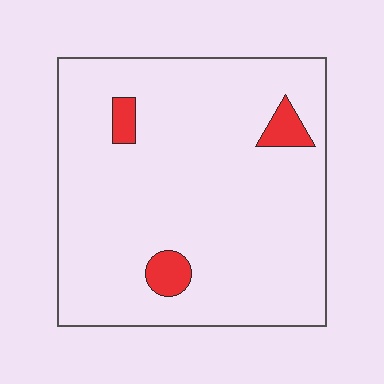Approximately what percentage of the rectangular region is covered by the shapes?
Approximately 5%.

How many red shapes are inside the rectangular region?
3.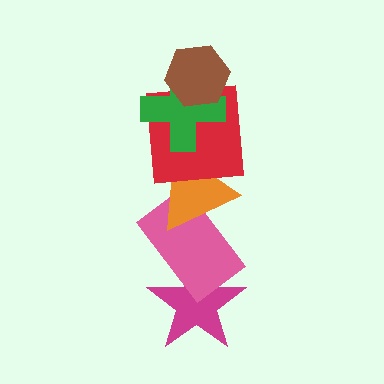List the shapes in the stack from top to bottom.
From top to bottom: the brown hexagon, the green cross, the red square, the orange triangle, the pink rectangle, the magenta star.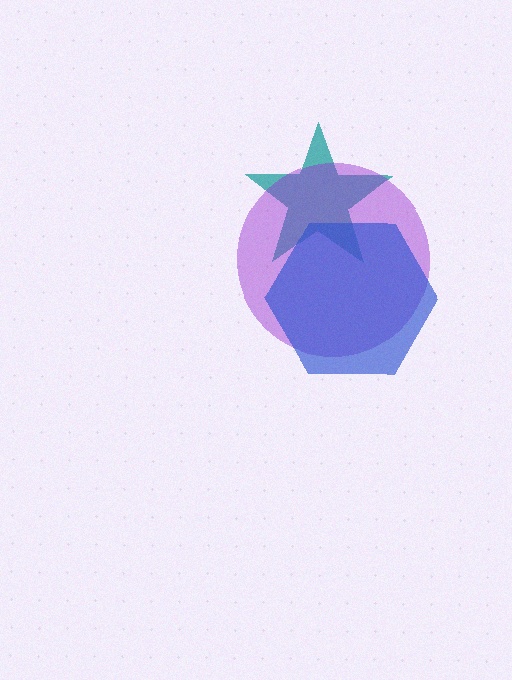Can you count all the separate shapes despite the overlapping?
Yes, there are 3 separate shapes.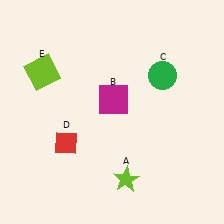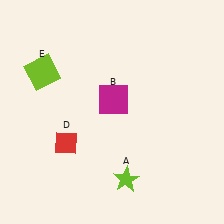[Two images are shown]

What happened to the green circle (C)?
The green circle (C) was removed in Image 2. It was in the top-right area of Image 1.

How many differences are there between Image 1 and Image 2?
There is 1 difference between the two images.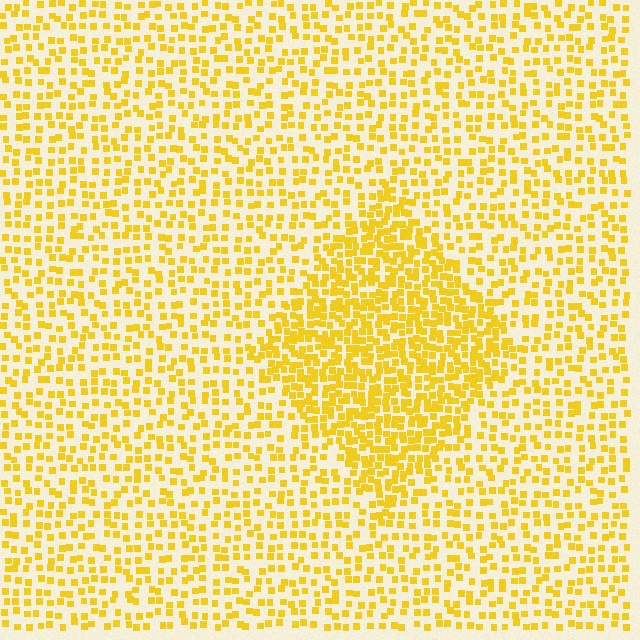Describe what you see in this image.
The image contains small yellow elements arranged at two different densities. A diamond-shaped region is visible where the elements are more densely packed than the surrounding area.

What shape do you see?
I see a diamond.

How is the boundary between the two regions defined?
The boundary is defined by a change in element density (approximately 2.0x ratio). All elements are the same color, size, and shape.